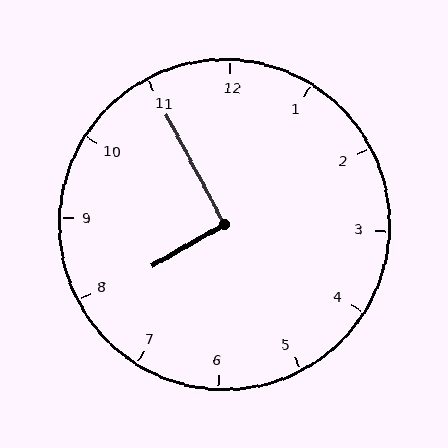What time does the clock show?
7:55.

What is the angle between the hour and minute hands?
Approximately 92 degrees.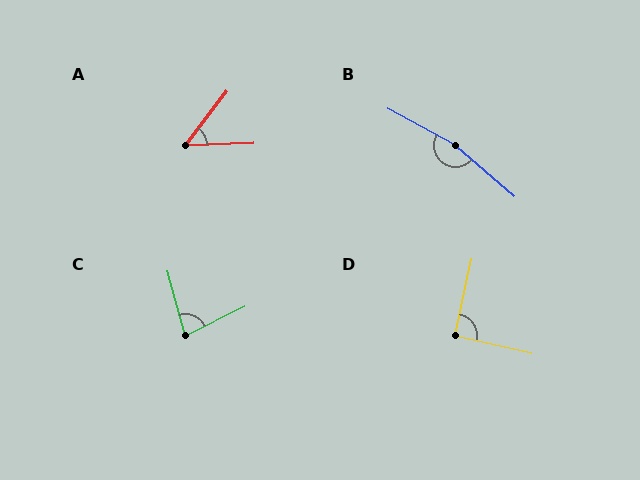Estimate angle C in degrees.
Approximately 79 degrees.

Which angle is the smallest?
A, at approximately 51 degrees.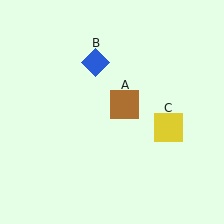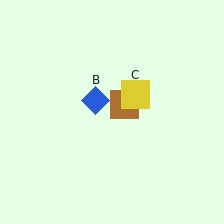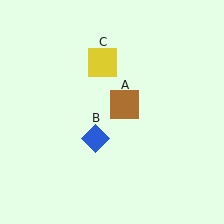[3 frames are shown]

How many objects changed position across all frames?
2 objects changed position: blue diamond (object B), yellow square (object C).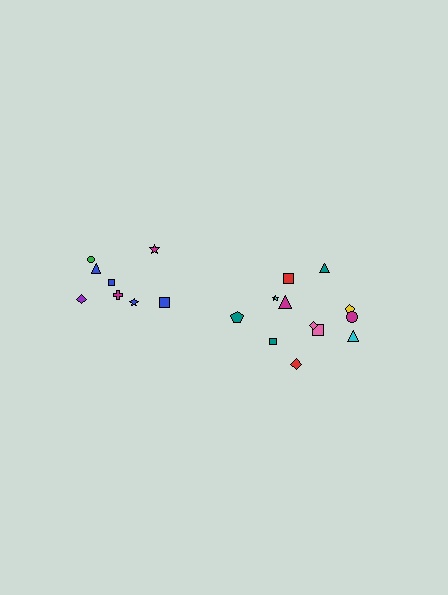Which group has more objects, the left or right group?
The right group.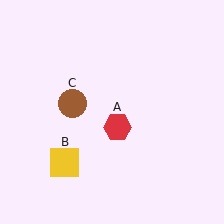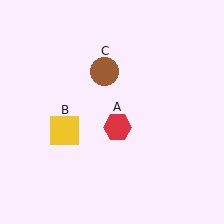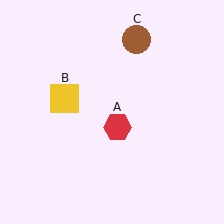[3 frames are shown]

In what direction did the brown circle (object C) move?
The brown circle (object C) moved up and to the right.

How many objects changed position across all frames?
2 objects changed position: yellow square (object B), brown circle (object C).